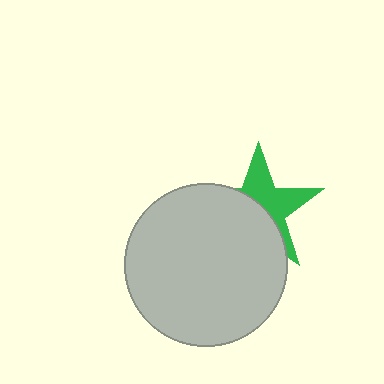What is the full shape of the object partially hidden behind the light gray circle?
The partially hidden object is a green star.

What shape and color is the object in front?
The object in front is a light gray circle.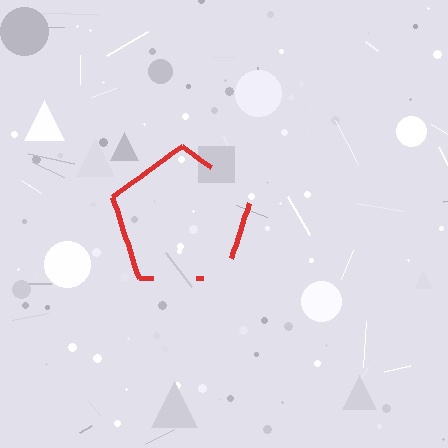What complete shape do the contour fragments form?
The contour fragments form a pentagon.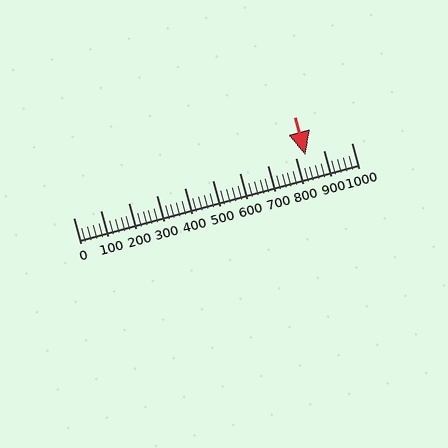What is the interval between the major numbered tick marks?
The major tick marks are spaced 100 units apart.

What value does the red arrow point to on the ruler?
The red arrow points to approximately 835.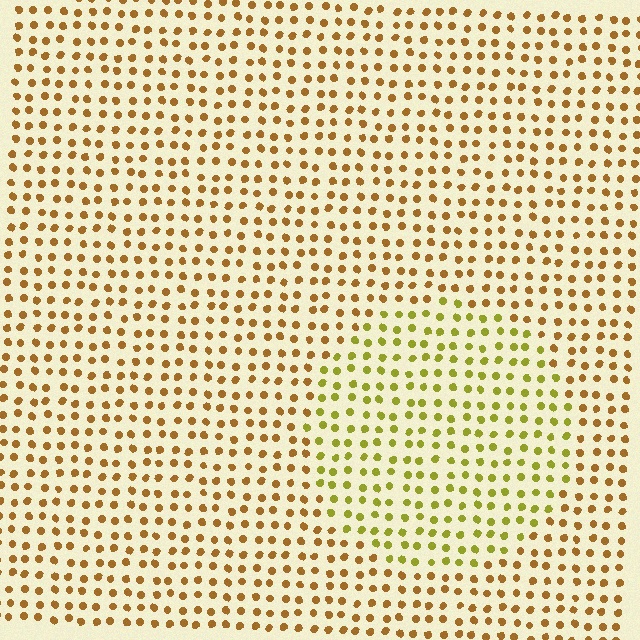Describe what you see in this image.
The image is filled with small brown elements in a uniform arrangement. A circle-shaped region is visible where the elements are tinted to a slightly different hue, forming a subtle color boundary.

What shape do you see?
I see a circle.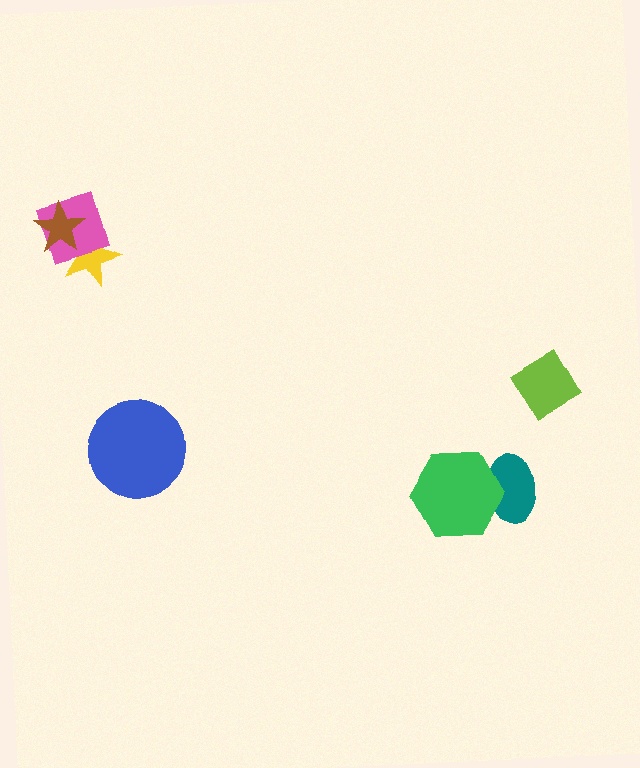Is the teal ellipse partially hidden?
Yes, it is partially covered by another shape.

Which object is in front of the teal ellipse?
The green hexagon is in front of the teal ellipse.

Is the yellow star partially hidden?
Yes, it is partially covered by another shape.